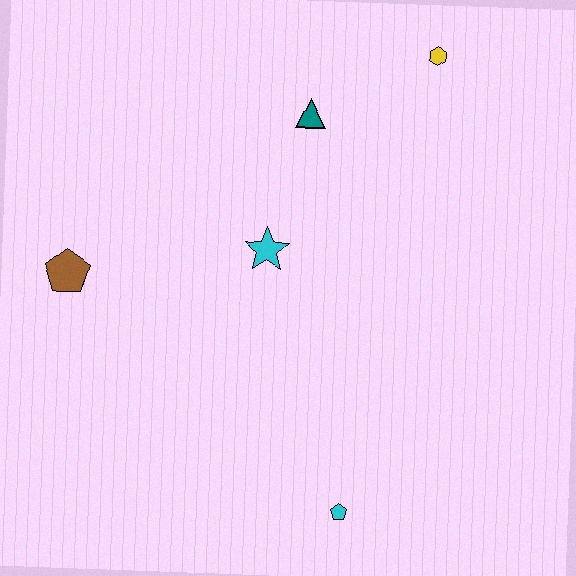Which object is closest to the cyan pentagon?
The cyan star is closest to the cyan pentagon.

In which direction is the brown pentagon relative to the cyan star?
The brown pentagon is to the left of the cyan star.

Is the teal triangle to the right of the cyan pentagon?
No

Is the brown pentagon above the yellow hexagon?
No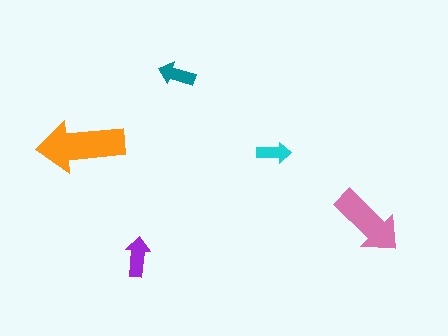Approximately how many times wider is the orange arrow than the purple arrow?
About 2 times wider.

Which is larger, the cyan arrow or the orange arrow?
The orange one.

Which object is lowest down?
The purple arrow is bottommost.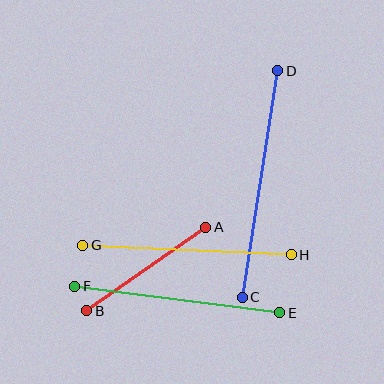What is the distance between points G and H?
The distance is approximately 208 pixels.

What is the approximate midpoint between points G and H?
The midpoint is at approximately (187, 250) pixels.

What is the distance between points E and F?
The distance is approximately 207 pixels.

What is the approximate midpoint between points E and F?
The midpoint is at approximately (177, 300) pixels.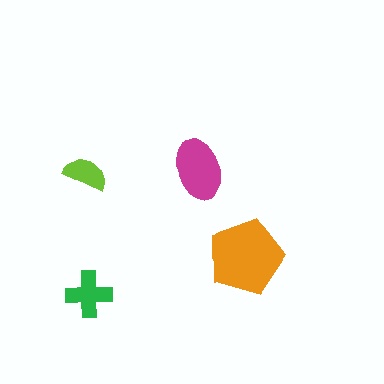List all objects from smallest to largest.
The lime semicircle, the green cross, the magenta ellipse, the orange pentagon.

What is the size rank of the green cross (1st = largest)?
3rd.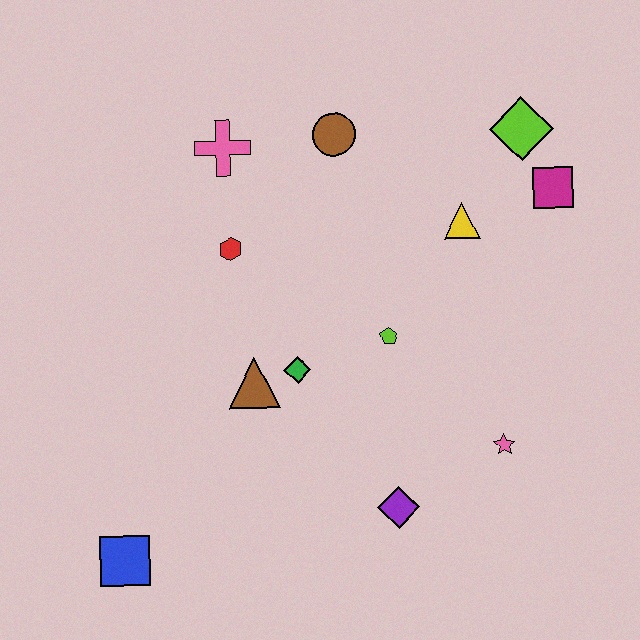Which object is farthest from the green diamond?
The lime diamond is farthest from the green diamond.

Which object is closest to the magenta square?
The lime diamond is closest to the magenta square.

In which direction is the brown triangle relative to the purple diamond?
The brown triangle is to the left of the purple diamond.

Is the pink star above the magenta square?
No